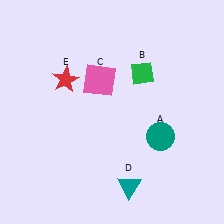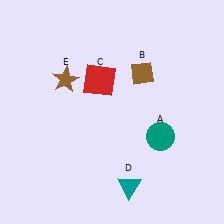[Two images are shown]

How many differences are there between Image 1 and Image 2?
There are 3 differences between the two images.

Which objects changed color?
B changed from green to brown. C changed from pink to red. E changed from red to brown.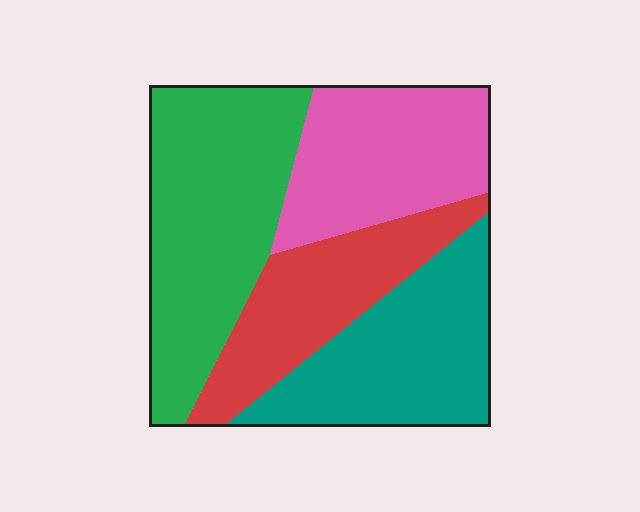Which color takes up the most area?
Green, at roughly 30%.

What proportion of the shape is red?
Red covers around 20% of the shape.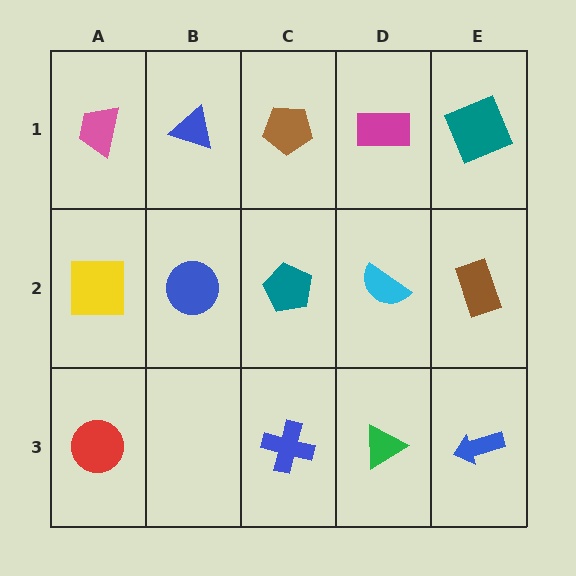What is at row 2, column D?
A cyan semicircle.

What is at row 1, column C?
A brown pentagon.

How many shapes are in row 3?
4 shapes.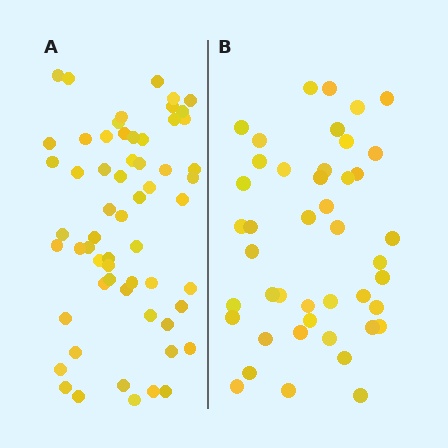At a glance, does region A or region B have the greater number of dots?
Region A (the left region) has more dots.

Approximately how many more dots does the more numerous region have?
Region A has approximately 15 more dots than region B.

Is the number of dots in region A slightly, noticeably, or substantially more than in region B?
Region A has noticeably more, but not dramatically so. The ratio is roughly 1.4 to 1.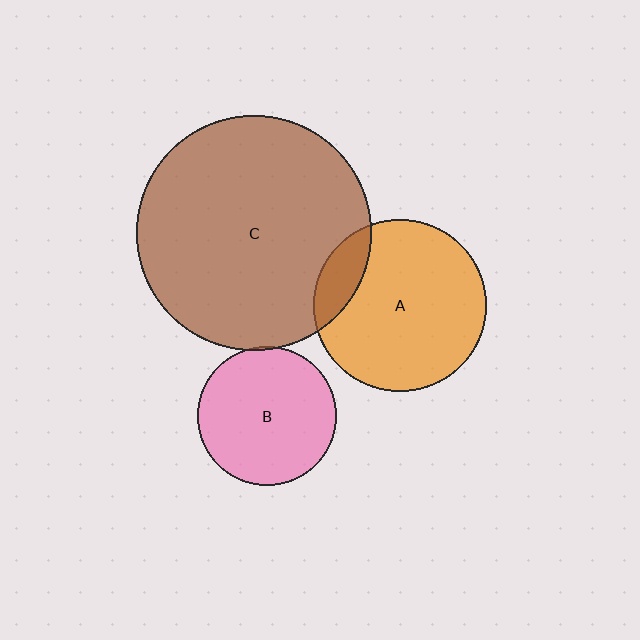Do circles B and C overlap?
Yes.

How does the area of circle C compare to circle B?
Approximately 2.9 times.